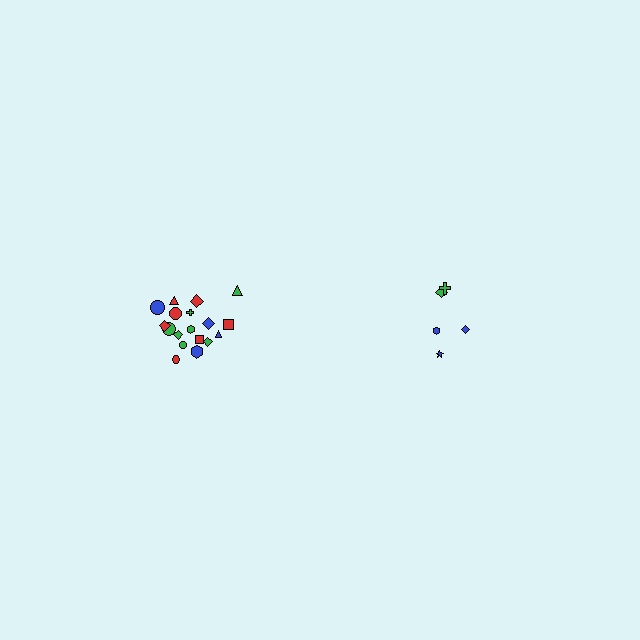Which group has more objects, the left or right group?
The left group.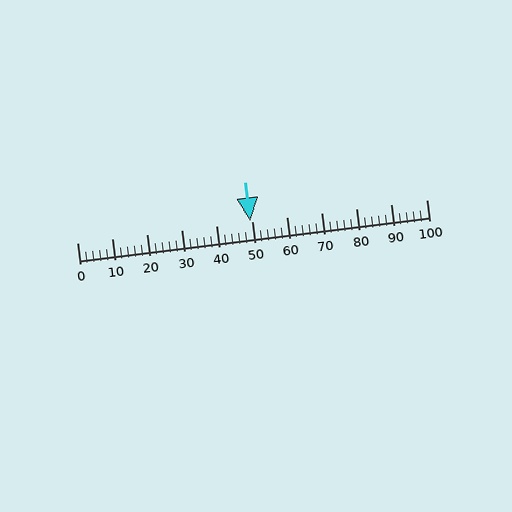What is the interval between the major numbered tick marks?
The major tick marks are spaced 10 units apart.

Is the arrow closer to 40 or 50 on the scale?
The arrow is closer to 50.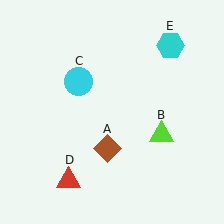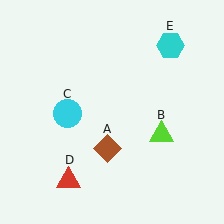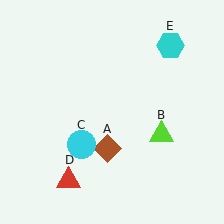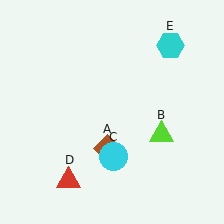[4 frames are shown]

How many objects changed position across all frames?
1 object changed position: cyan circle (object C).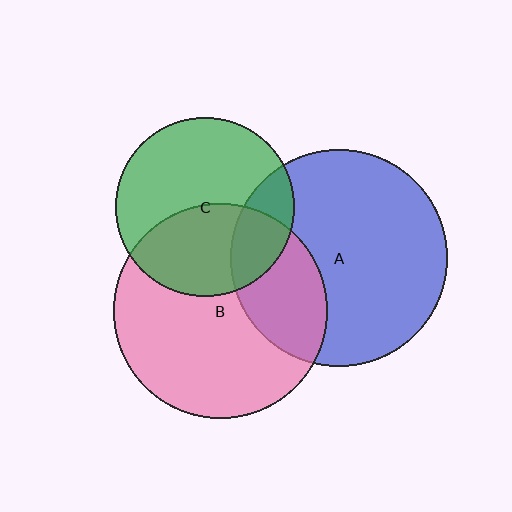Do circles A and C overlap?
Yes.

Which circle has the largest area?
Circle A (blue).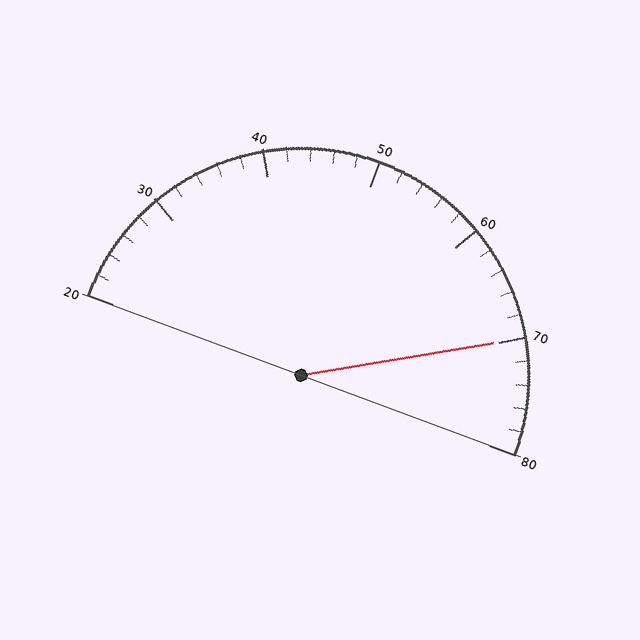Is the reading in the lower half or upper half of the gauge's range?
The reading is in the upper half of the range (20 to 80).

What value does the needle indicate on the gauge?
The needle indicates approximately 70.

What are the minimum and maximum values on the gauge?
The gauge ranges from 20 to 80.